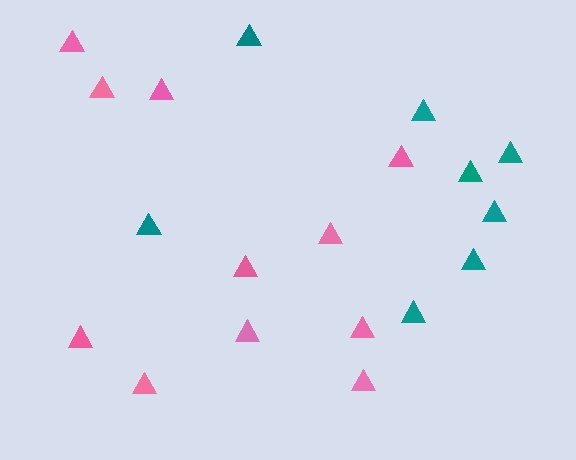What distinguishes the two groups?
There are 2 groups: one group of pink triangles (11) and one group of teal triangles (8).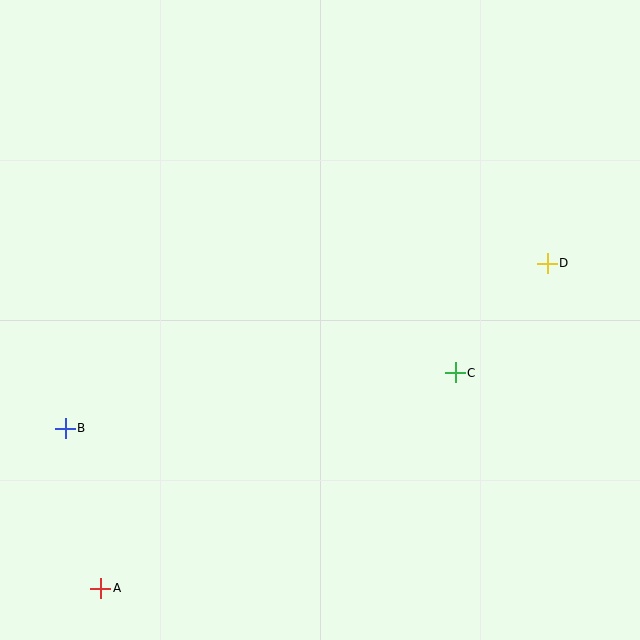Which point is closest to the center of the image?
Point C at (455, 373) is closest to the center.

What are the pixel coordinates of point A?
Point A is at (101, 588).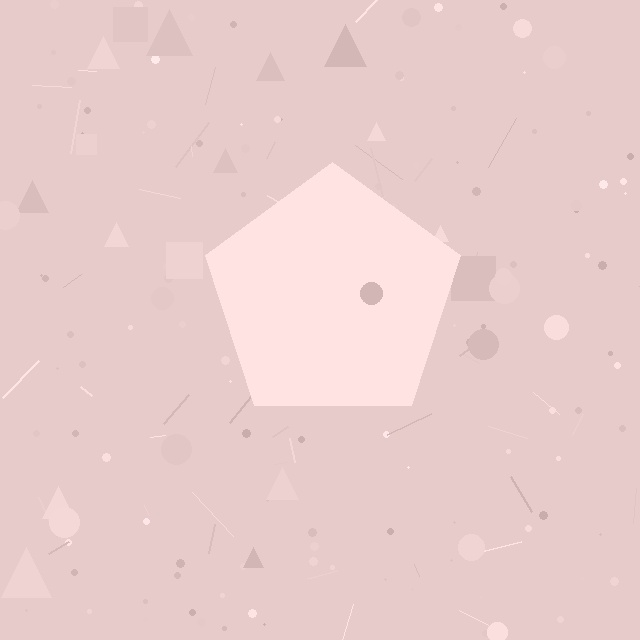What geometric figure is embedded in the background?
A pentagon is embedded in the background.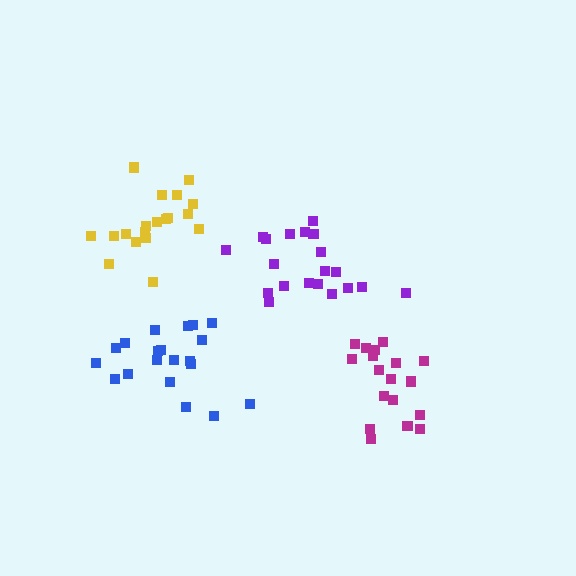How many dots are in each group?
Group 1: 19 dots, Group 2: 20 dots, Group 3: 20 dots, Group 4: 18 dots (77 total).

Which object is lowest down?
The magenta cluster is bottommost.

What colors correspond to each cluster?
The clusters are colored: yellow, blue, purple, magenta.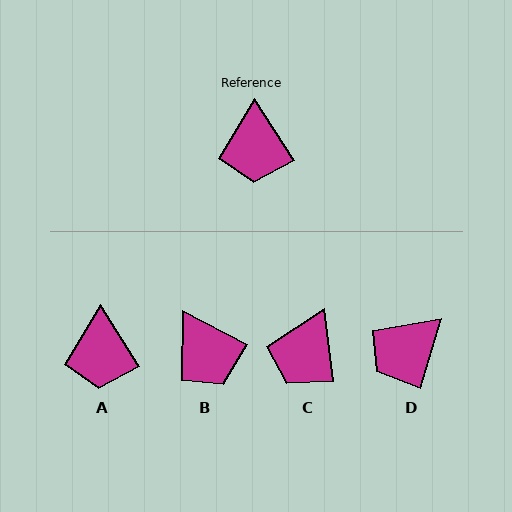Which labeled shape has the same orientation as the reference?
A.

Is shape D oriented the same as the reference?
No, it is off by about 49 degrees.